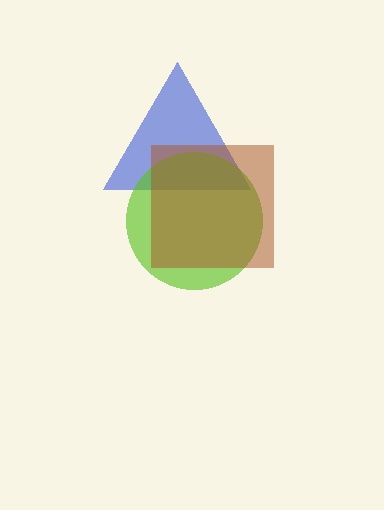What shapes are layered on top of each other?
The layered shapes are: a blue triangle, a lime circle, a brown square.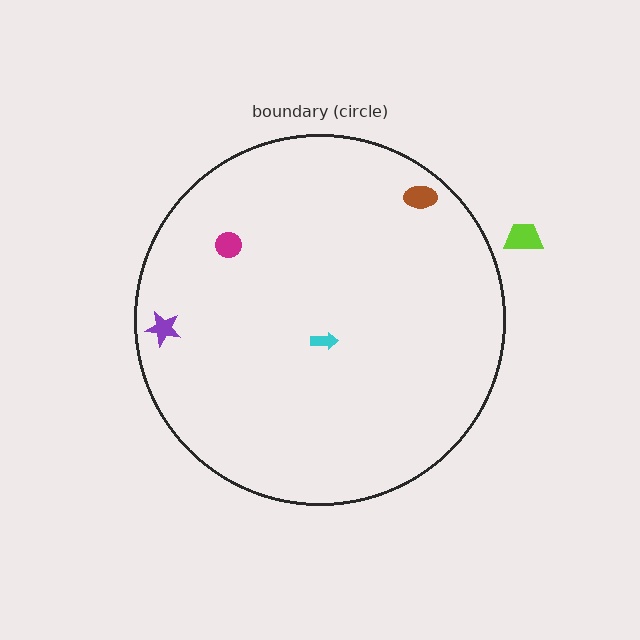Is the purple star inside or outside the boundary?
Inside.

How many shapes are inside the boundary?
4 inside, 1 outside.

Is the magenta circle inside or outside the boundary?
Inside.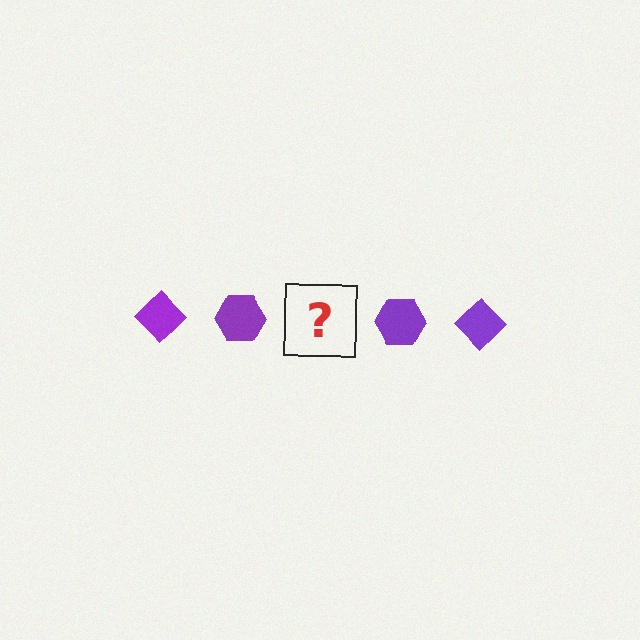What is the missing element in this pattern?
The missing element is a purple diamond.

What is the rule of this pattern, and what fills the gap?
The rule is that the pattern cycles through diamond, hexagon shapes in purple. The gap should be filled with a purple diamond.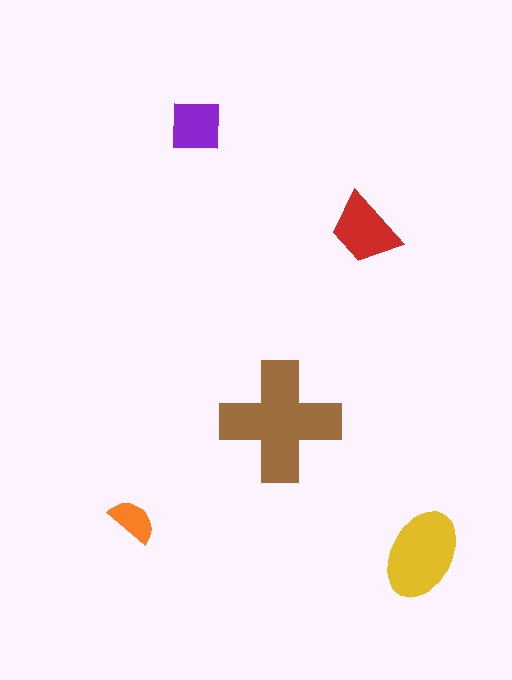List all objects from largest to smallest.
The brown cross, the yellow ellipse, the red trapezoid, the purple square, the orange semicircle.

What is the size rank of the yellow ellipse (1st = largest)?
2nd.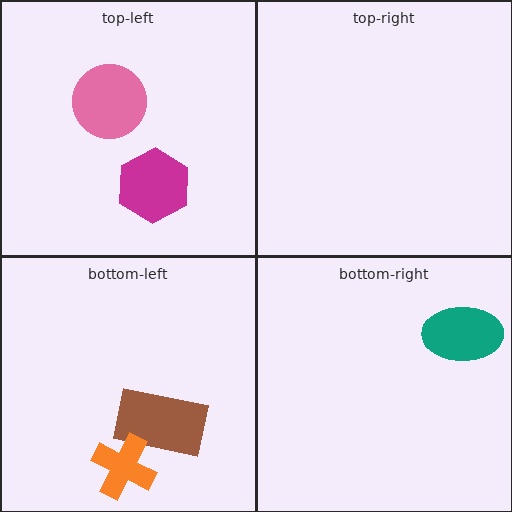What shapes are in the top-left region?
The pink circle, the magenta hexagon.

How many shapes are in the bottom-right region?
1.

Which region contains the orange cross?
The bottom-left region.